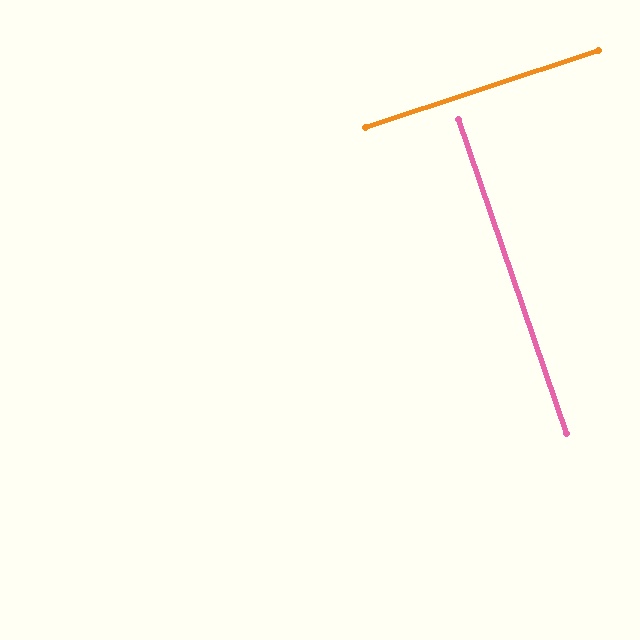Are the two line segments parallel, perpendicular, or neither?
Perpendicular — they meet at approximately 89°.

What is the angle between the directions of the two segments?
Approximately 89 degrees.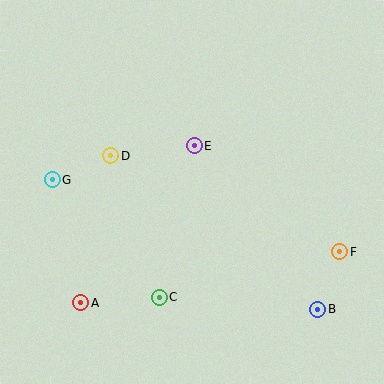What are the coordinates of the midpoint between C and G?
The midpoint between C and G is at (106, 238).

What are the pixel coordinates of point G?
Point G is at (52, 180).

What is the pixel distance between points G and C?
The distance between G and C is 159 pixels.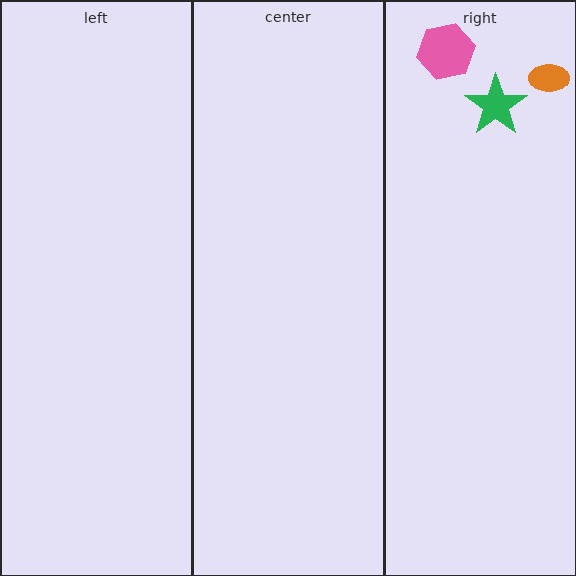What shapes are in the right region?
The green star, the orange ellipse, the pink hexagon.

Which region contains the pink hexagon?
The right region.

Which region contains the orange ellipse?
The right region.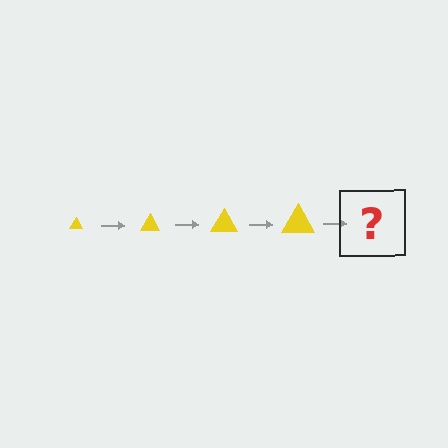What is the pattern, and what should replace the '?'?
The pattern is that the triangle gets progressively larger each step. The '?' should be a yellow triangle, larger than the previous one.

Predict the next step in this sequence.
The next step is a yellow triangle, larger than the previous one.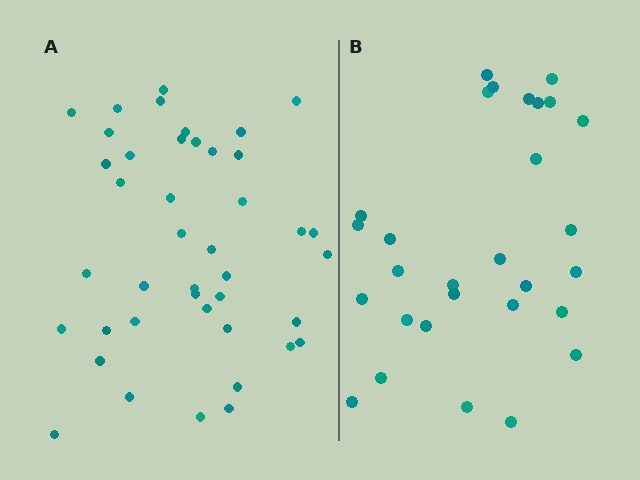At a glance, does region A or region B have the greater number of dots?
Region A (the left region) has more dots.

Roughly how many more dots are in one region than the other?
Region A has approximately 15 more dots than region B.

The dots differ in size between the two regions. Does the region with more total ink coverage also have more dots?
No. Region B has more total ink coverage because its dots are larger, but region A actually contains more individual dots. Total area can be misleading — the number of items is what matters here.